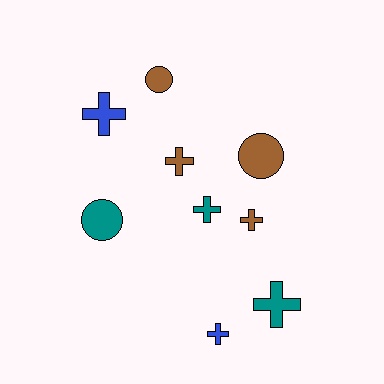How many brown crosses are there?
There are 2 brown crosses.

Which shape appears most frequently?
Cross, with 6 objects.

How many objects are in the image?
There are 9 objects.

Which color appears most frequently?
Brown, with 4 objects.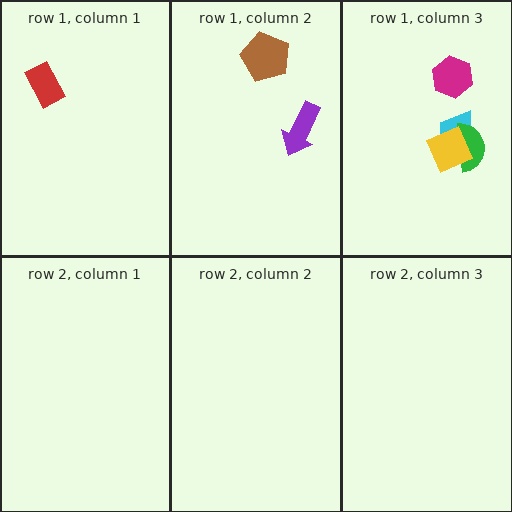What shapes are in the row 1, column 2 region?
The purple arrow, the brown pentagon.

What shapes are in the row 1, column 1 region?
The red rectangle.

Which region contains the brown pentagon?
The row 1, column 2 region.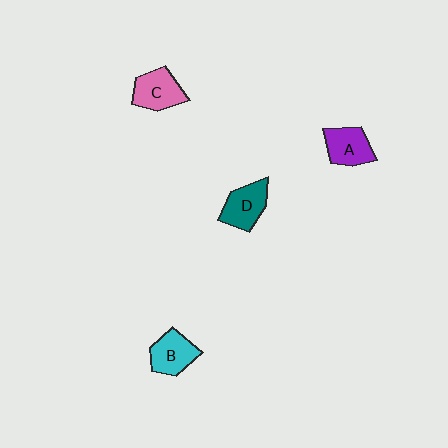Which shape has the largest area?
Shape C (pink).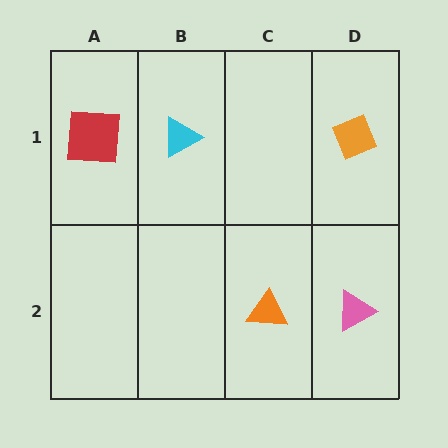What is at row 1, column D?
An orange diamond.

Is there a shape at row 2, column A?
No, that cell is empty.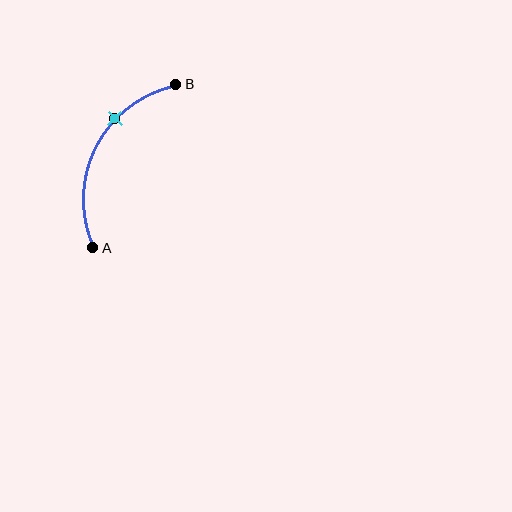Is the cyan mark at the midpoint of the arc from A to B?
No. The cyan mark lies on the arc but is closer to endpoint B. The arc midpoint would be at the point on the curve equidistant along the arc from both A and B.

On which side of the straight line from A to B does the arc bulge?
The arc bulges to the left of the straight line connecting A and B.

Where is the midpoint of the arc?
The arc midpoint is the point on the curve farthest from the straight line joining A and B. It sits to the left of that line.